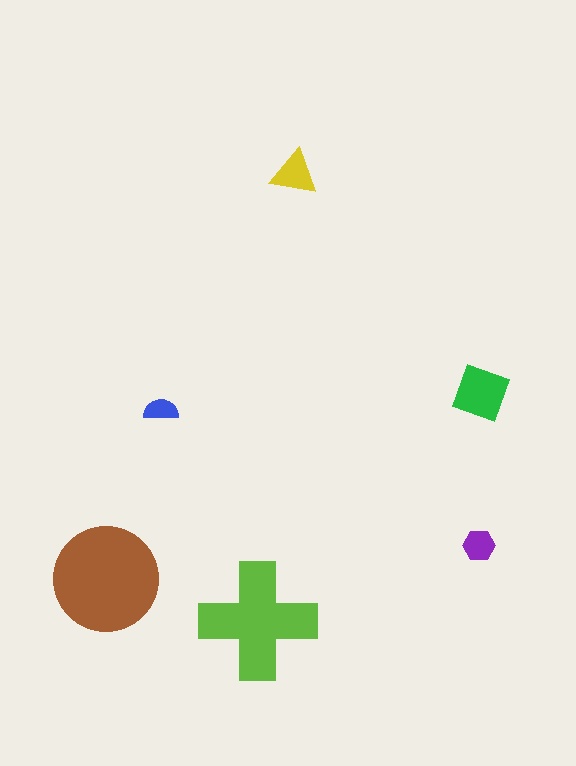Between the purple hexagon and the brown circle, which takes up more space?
The brown circle.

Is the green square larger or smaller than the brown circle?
Smaller.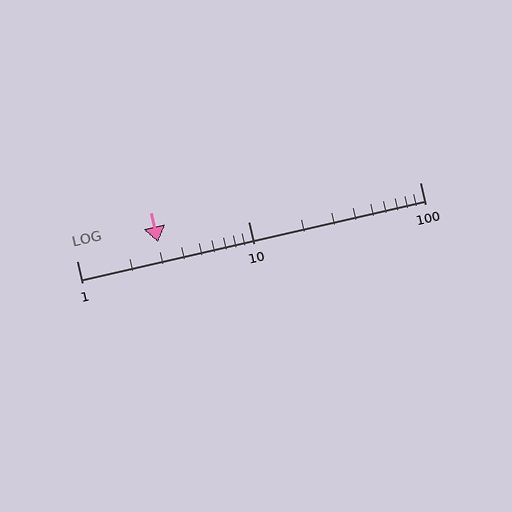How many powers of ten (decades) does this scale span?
The scale spans 2 decades, from 1 to 100.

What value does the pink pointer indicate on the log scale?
The pointer indicates approximately 3.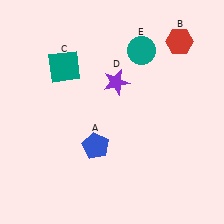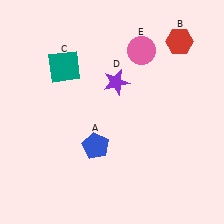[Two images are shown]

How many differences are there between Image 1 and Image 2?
There is 1 difference between the two images.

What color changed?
The circle (E) changed from teal in Image 1 to pink in Image 2.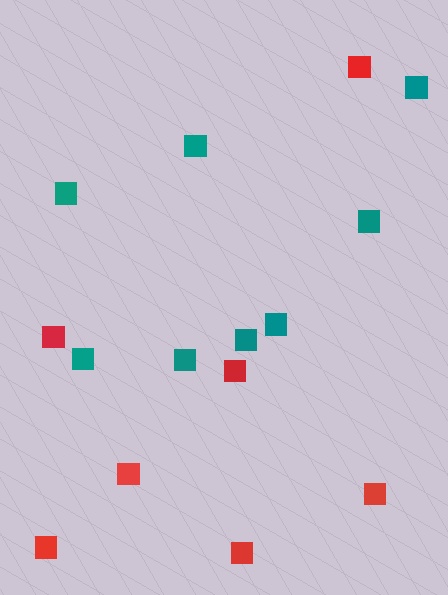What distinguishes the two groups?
There are 2 groups: one group of red squares (7) and one group of teal squares (8).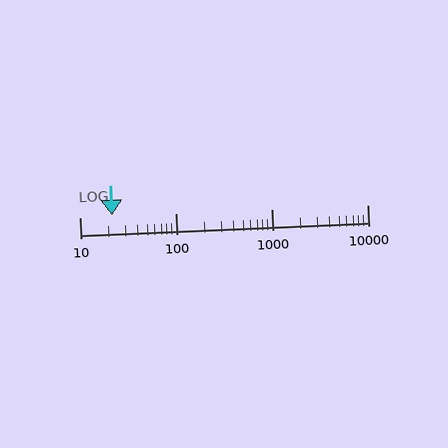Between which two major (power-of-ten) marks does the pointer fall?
The pointer is between 10 and 100.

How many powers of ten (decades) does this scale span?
The scale spans 3 decades, from 10 to 10000.